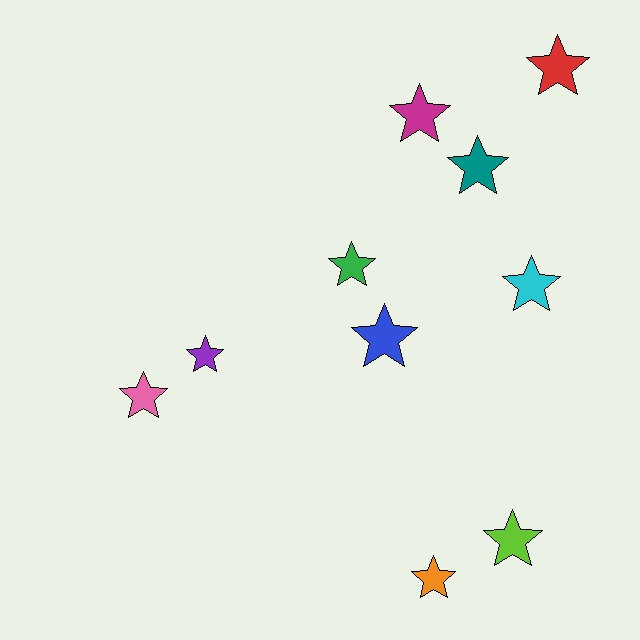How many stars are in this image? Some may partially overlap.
There are 10 stars.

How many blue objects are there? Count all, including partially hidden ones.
There is 1 blue object.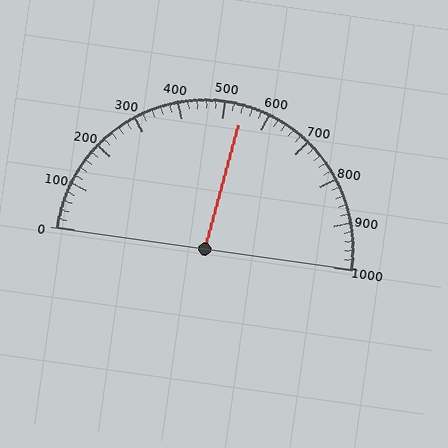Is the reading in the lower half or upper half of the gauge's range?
The reading is in the upper half of the range (0 to 1000).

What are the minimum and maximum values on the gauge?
The gauge ranges from 0 to 1000.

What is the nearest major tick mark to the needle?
The nearest major tick mark is 500.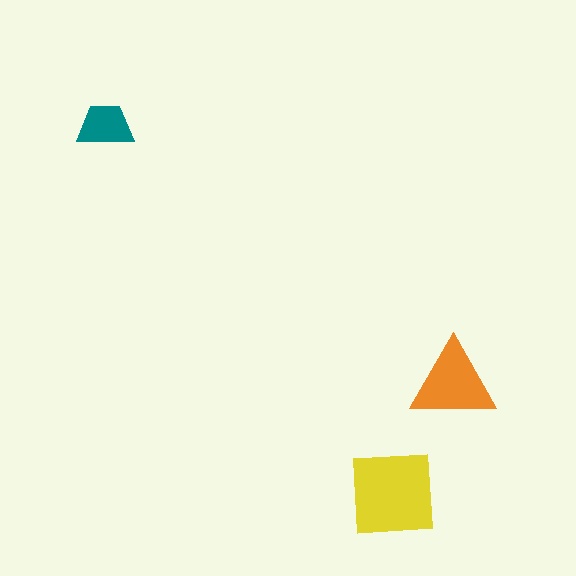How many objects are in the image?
There are 3 objects in the image.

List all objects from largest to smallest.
The yellow square, the orange triangle, the teal trapezoid.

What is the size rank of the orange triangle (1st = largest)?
2nd.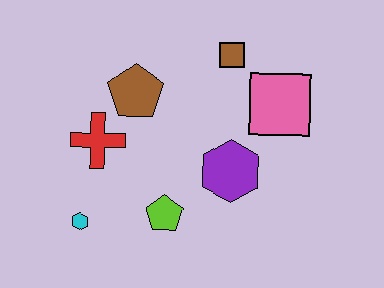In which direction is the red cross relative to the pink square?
The red cross is to the left of the pink square.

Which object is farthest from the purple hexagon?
The cyan hexagon is farthest from the purple hexagon.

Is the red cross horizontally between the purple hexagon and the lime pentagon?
No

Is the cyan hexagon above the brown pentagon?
No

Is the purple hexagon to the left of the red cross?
No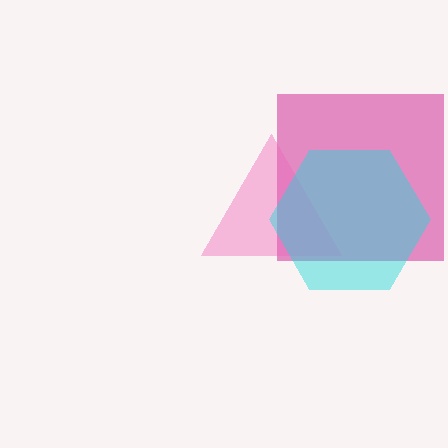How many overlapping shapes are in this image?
There are 3 overlapping shapes in the image.